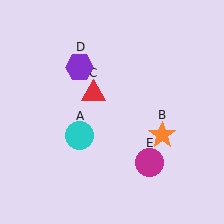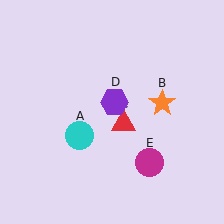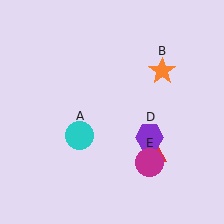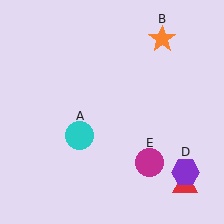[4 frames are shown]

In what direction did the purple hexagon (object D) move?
The purple hexagon (object D) moved down and to the right.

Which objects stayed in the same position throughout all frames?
Cyan circle (object A) and magenta circle (object E) remained stationary.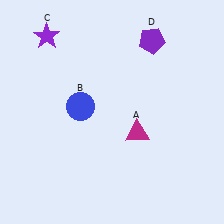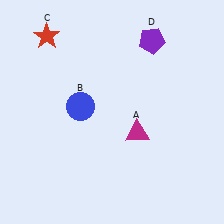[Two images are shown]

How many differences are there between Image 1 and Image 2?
There is 1 difference between the two images.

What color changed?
The star (C) changed from purple in Image 1 to red in Image 2.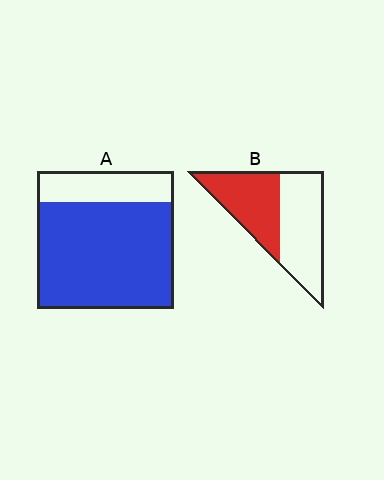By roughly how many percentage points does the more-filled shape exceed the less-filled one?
By roughly 30 percentage points (A over B).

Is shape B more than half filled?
Roughly half.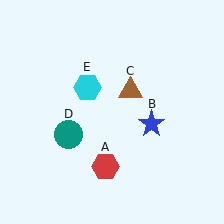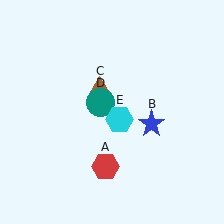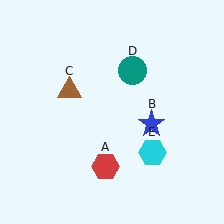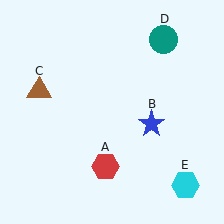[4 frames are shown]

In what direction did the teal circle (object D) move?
The teal circle (object D) moved up and to the right.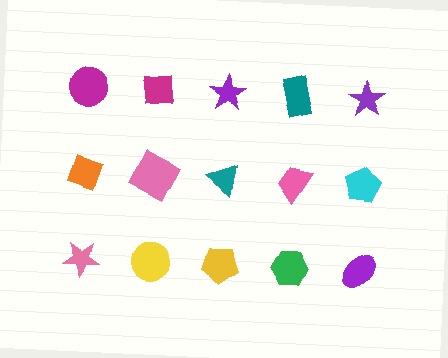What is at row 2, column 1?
An orange diamond.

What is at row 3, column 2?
A yellow circle.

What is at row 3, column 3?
A yellow pentagon.